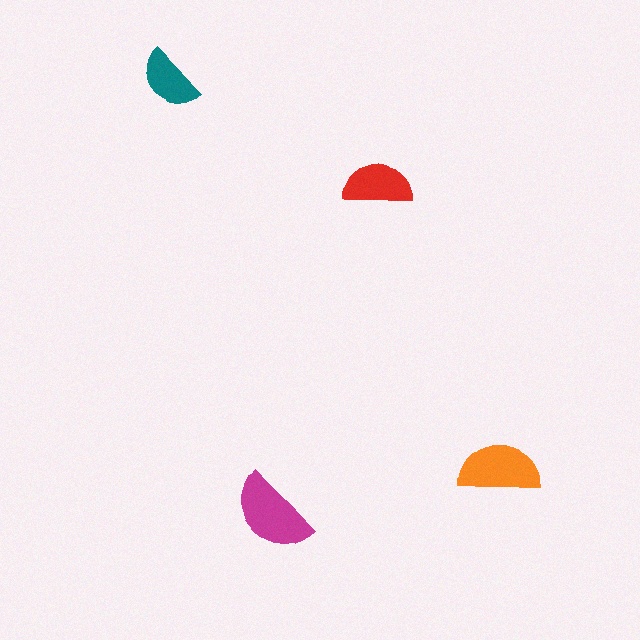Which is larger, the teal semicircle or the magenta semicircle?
The magenta one.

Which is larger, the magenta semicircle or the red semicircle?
The magenta one.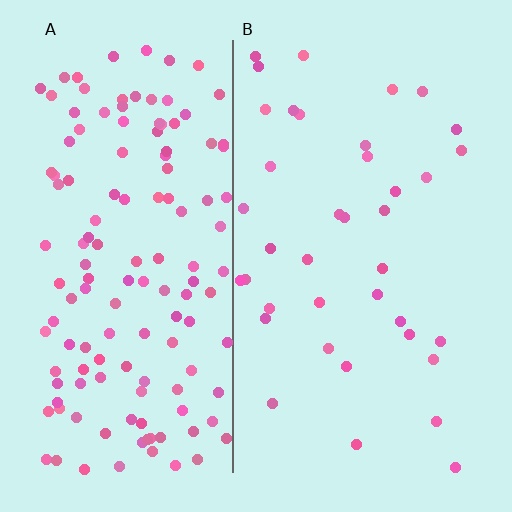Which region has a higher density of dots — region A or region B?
A (the left).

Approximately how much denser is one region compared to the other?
Approximately 3.6× — region A over region B.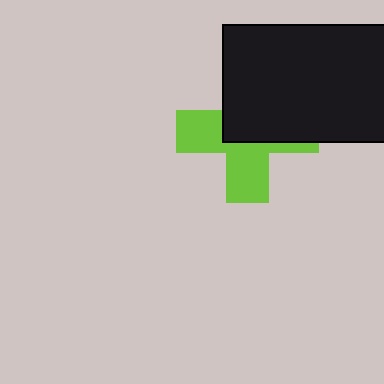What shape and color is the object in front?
The object in front is a black rectangle.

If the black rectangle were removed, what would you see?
You would see the complete lime cross.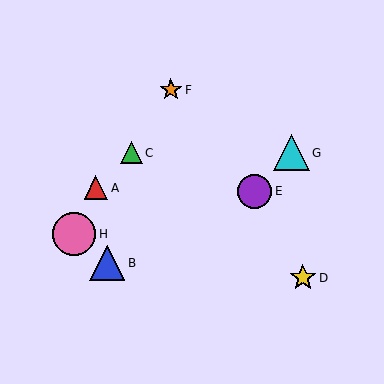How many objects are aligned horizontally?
2 objects (C, G) are aligned horizontally.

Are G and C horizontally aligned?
Yes, both are at y≈153.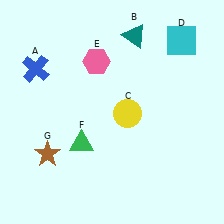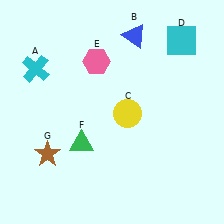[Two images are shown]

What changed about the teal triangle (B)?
In Image 1, B is teal. In Image 2, it changed to blue.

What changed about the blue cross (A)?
In Image 1, A is blue. In Image 2, it changed to cyan.